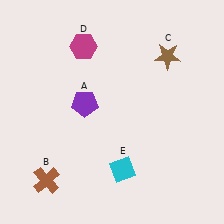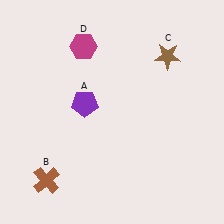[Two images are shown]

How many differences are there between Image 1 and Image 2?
There is 1 difference between the two images.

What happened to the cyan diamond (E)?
The cyan diamond (E) was removed in Image 2. It was in the bottom-right area of Image 1.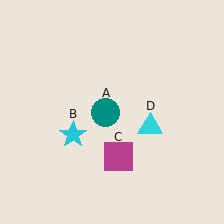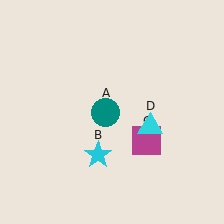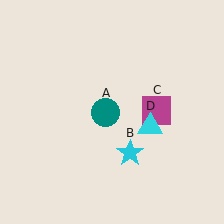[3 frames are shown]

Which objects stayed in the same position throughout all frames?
Teal circle (object A) and cyan triangle (object D) remained stationary.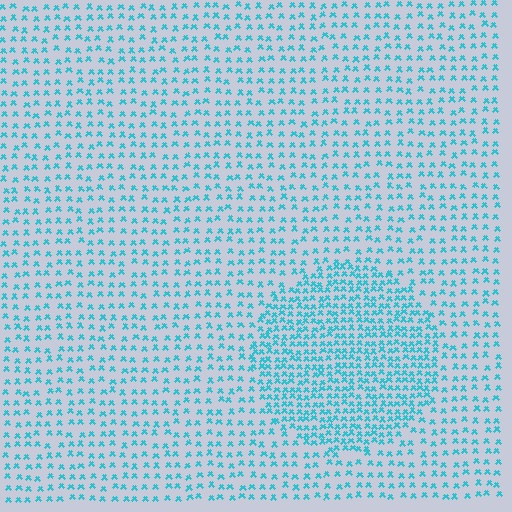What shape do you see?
I see a circle.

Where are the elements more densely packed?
The elements are more densely packed inside the circle boundary.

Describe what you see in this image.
The image contains small cyan elements arranged at two different densities. A circle-shaped region is visible where the elements are more densely packed than the surrounding area.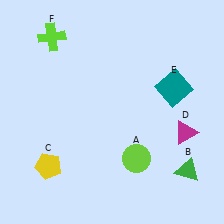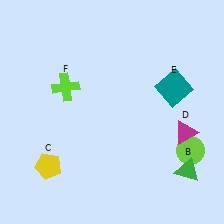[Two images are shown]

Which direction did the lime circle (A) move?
The lime circle (A) moved right.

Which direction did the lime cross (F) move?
The lime cross (F) moved down.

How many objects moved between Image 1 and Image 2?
2 objects moved between the two images.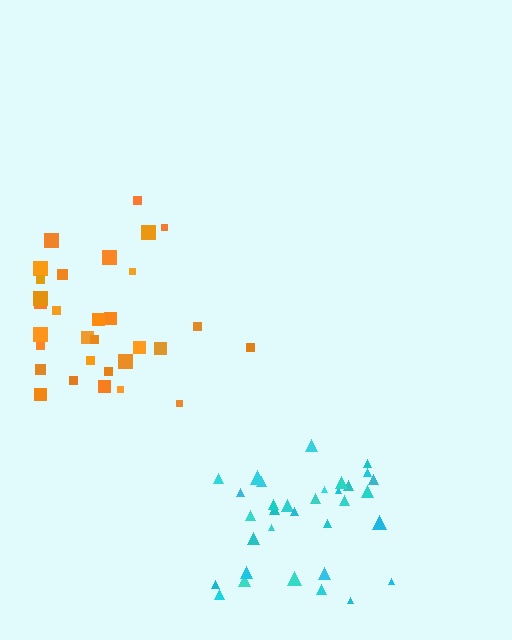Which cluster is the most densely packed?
Cyan.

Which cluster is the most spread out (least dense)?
Orange.